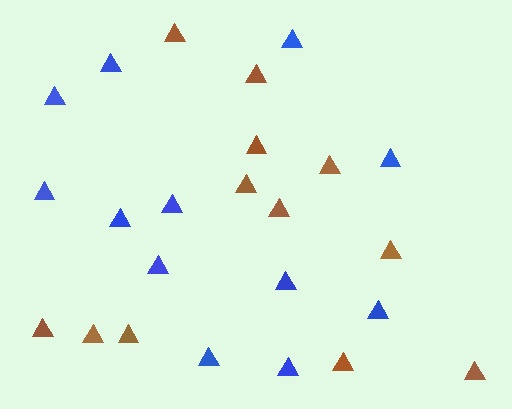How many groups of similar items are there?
There are 2 groups: one group of blue triangles (12) and one group of brown triangles (12).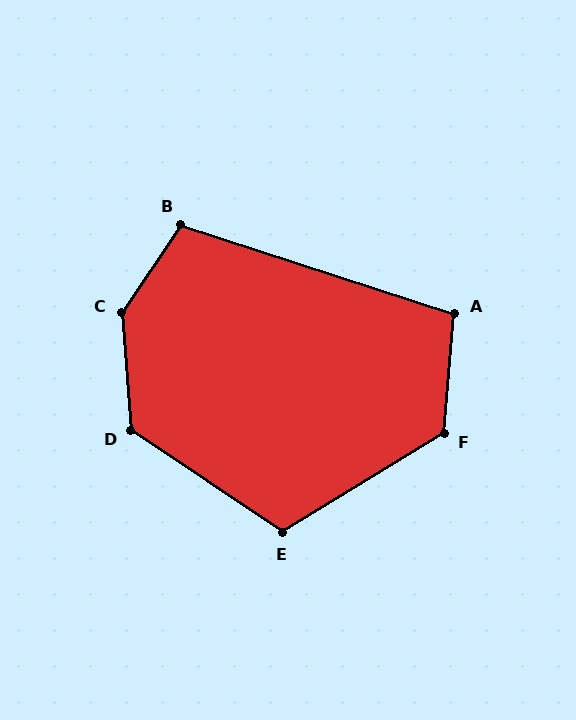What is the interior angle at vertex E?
Approximately 115 degrees (obtuse).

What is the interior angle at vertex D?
Approximately 128 degrees (obtuse).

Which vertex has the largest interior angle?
C, at approximately 142 degrees.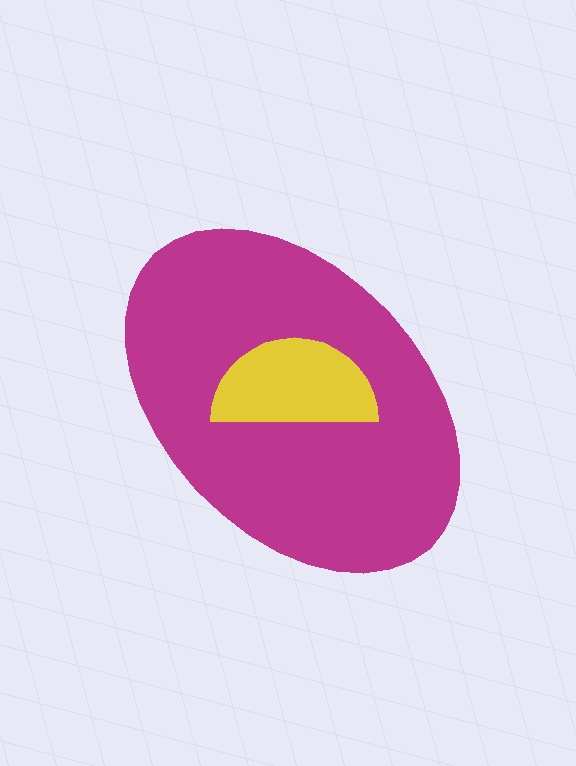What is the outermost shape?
The magenta ellipse.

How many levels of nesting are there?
2.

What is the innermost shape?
The yellow semicircle.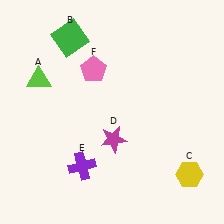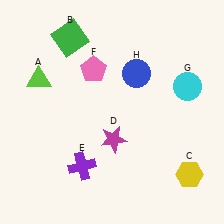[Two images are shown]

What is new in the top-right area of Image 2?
A blue circle (H) was added in the top-right area of Image 2.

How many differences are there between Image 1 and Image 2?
There are 2 differences between the two images.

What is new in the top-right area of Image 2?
A cyan circle (G) was added in the top-right area of Image 2.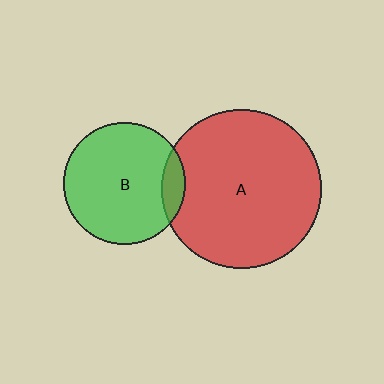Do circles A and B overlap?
Yes.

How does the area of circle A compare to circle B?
Approximately 1.7 times.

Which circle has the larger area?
Circle A (red).